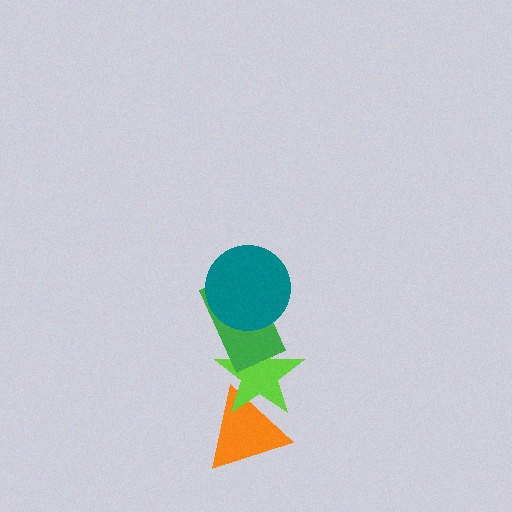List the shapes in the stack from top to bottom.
From top to bottom: the teal circle, the green rectangle, the lime star, the orange triangle.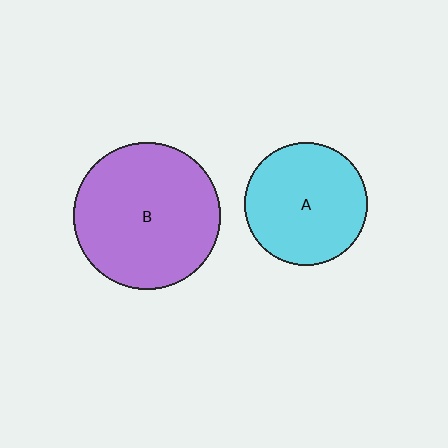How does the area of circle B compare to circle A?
Approximately 1.4 times.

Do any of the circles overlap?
No, none of the circles overlap.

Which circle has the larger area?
Circle B (purple).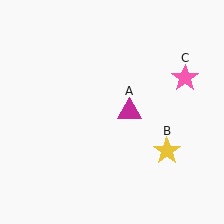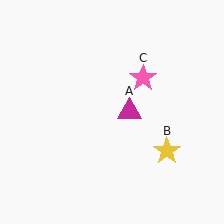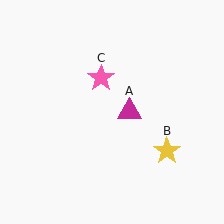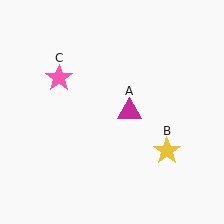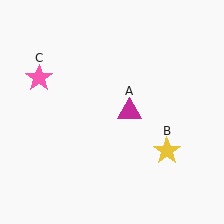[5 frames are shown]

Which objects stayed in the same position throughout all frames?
Magenta triangle (object A) and yellow star (object B) remained stationary.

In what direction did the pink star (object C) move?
The pink star (object C) moved left.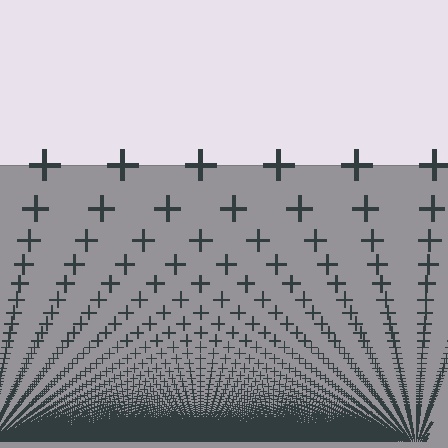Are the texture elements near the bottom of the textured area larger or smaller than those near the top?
Smaller. The gradient is inverted — elements near the bottom are smaller and denser.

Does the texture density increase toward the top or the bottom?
Density increases toward the bottom.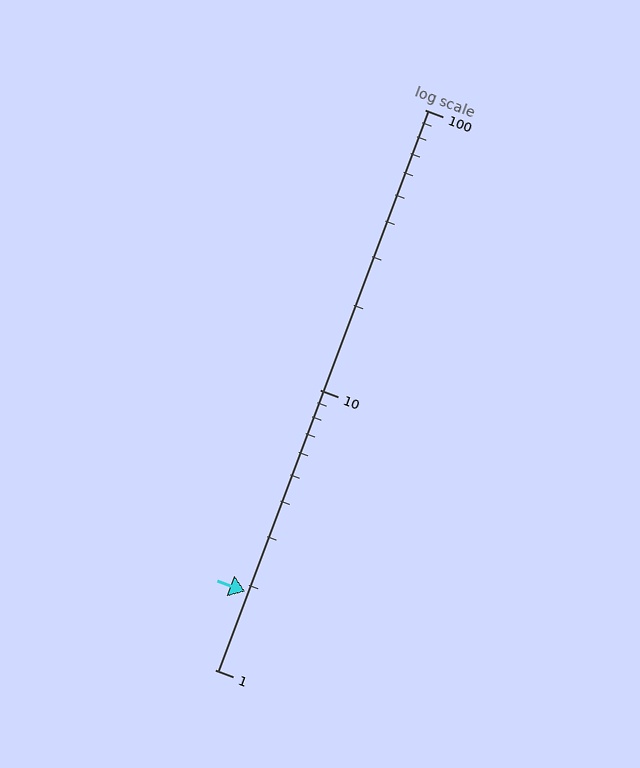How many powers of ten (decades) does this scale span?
The scale spans 2 decades, from 1 to 100.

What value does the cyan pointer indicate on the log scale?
The pointer indicates approximately 1.9.